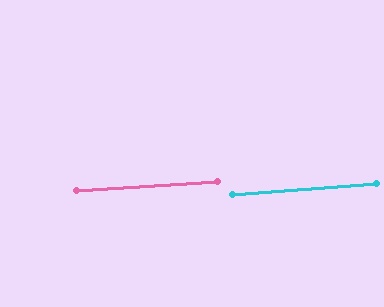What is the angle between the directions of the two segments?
Approximately 1 degree.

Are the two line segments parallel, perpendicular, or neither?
Parallel — their directions differ by only 0.8°.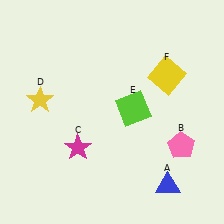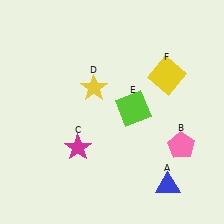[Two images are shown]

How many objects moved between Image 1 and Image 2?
1 object moved between the two images.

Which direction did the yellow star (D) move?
The yellow star (D) moved right.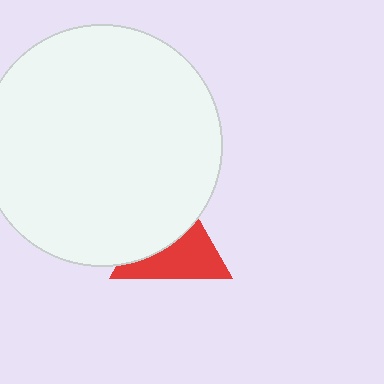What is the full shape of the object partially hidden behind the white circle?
The partially hidden object is a red triangle.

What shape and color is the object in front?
The object in front is a white circle.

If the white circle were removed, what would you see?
You would see the complete red triangle.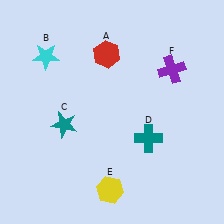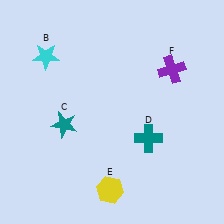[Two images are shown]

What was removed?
The red hexagon (A) was removed in Image 2.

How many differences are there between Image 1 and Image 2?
There is 1 difference between the two images.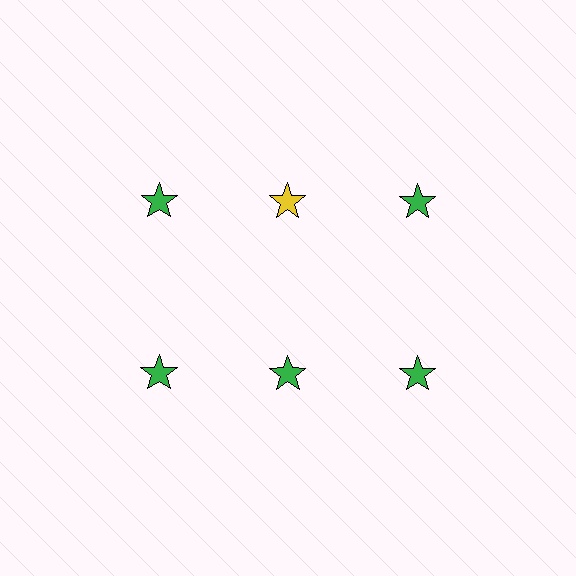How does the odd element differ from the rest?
It has a different color: yellow instead of green.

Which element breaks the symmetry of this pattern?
The yellow star in the top row, second from left column breaks the symmetry. All other shapes are green stars.